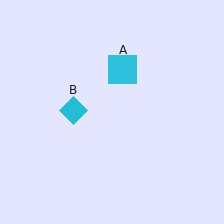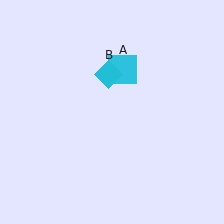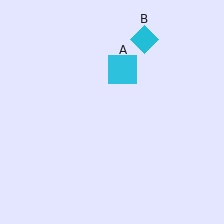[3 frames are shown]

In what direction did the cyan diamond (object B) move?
The cyan diamond (object B) moved up and to the right.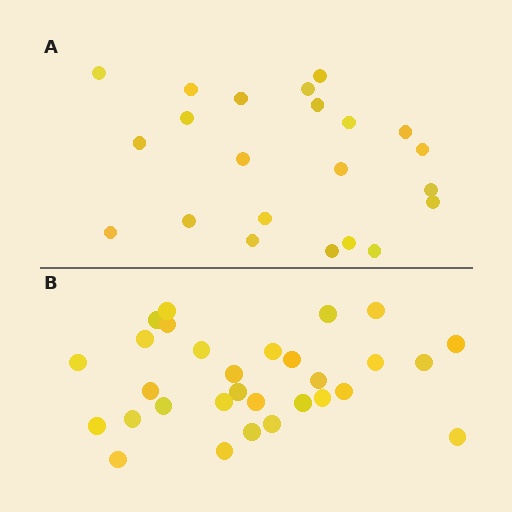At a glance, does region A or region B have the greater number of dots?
Region B (the bottom region) has more dots.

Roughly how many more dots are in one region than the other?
Region B has roughly 8 or so more dots than region A.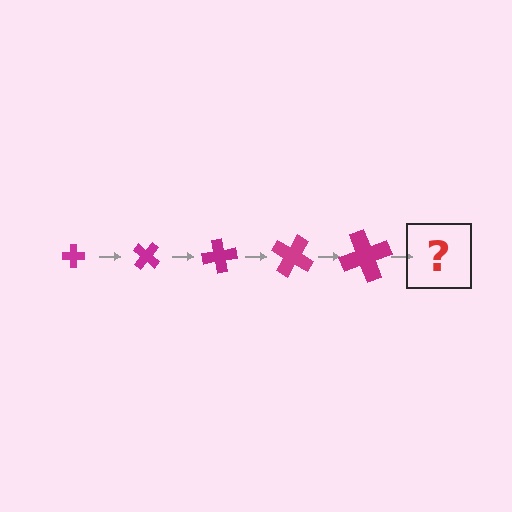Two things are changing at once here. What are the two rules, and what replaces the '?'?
The two rules are that the cross grows larger each step and it rotates 40 degrees each step. The '?' should be a cross, larger than the previous one and rotated 200 degrees from the start.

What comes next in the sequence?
The next element should be a cross, larger than the previous one and rotated 200 degrees from the start.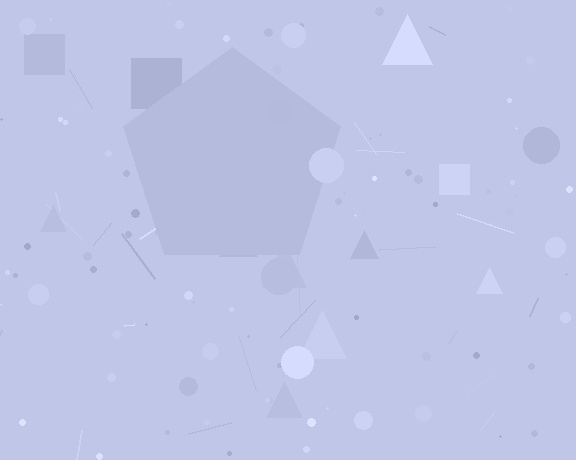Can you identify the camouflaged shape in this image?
The camouflaged shape is a pentagon.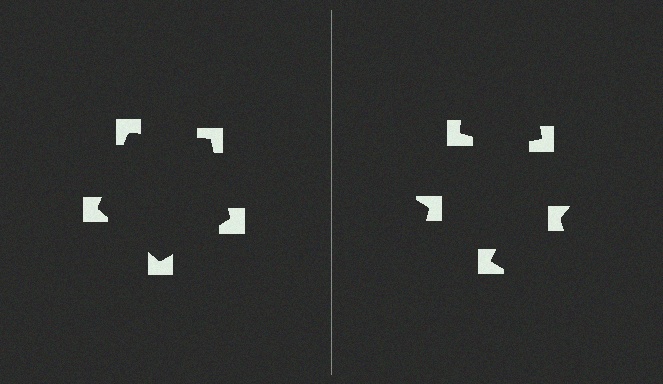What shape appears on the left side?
An illusory pentagon.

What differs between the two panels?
The notched squares are positioned identically on both sides; only the wedge orientations differ. On the left they align to a pentagon; on the right they are misaligned.